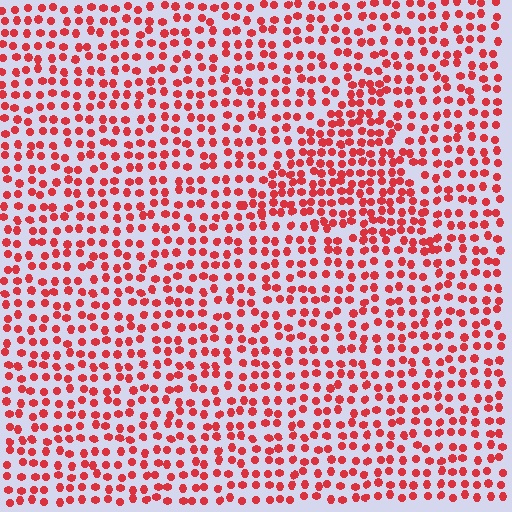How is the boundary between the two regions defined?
The boundary is defined by a change in element density (approximately 1.5x ratio). All elements are the same color, size, and shape.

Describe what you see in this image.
The image contains small red elements arranged at two different densities. A triangle-shaped region is visible where the elements are more densely packed than the surrounding area.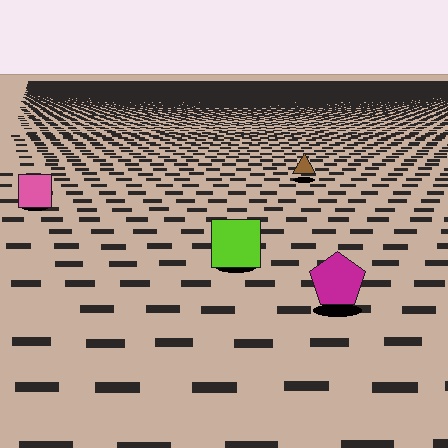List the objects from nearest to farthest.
From nearest to farthest: the magenta pentagon, the lime square, the pink square, the brown triangle.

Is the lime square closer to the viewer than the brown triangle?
Yes. The lime square is closer — you can tell from the texture gradient: the ground texture is coarser near it.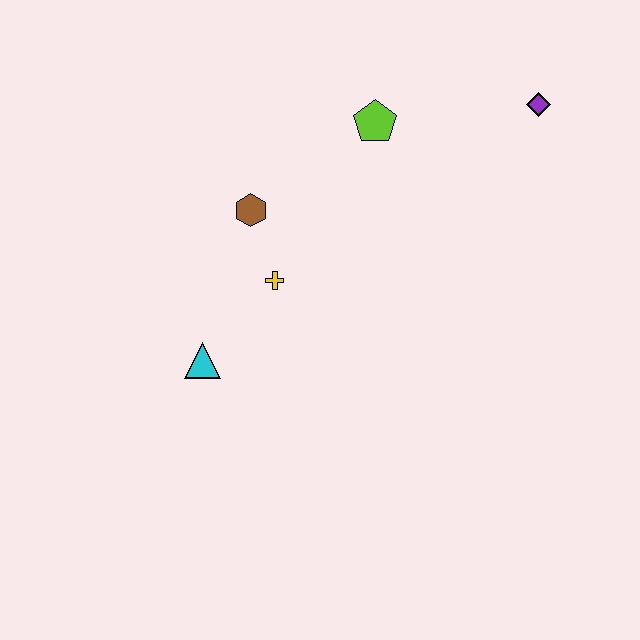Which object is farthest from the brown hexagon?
The purple diamond is farthest from the brown hexagon.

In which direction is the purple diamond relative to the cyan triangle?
The purple diamond is to the right of the cyan triangle.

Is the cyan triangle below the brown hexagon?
Yes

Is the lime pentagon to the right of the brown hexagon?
Yes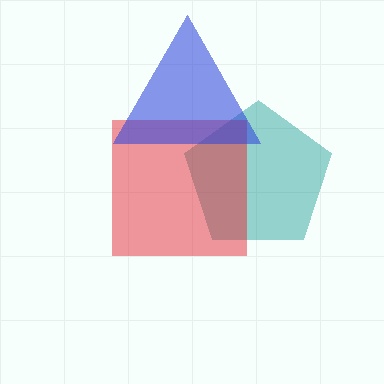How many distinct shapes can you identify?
There are 3 distinct shapes: a teal pentagon, a red square, a blue triangle.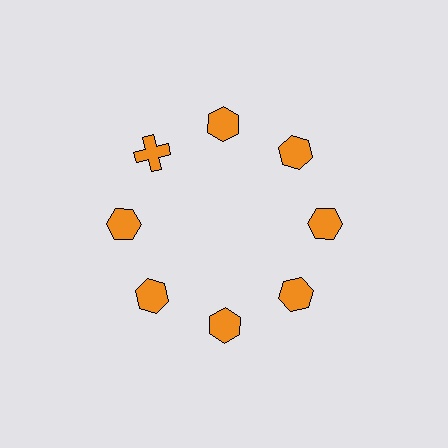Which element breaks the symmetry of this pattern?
The orange cross at roughly the 10 o'clock position breaks the symmetry. All other shapes are orange hexagons.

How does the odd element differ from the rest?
It has a different shape: cross instead of hexagon.